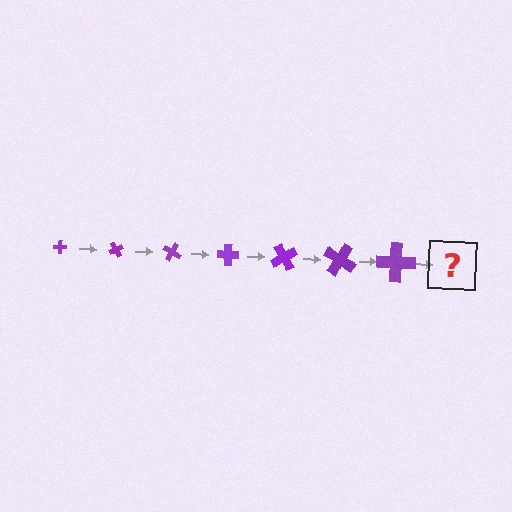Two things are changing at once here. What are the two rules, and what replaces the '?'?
The two rules are that the cross grows larger each step and it rotates 60 degrees each step. The '?' should be a cross, larger than the previous one and rotated 420 degrees from the start.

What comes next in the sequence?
The next element should be a cross, larger than the previous one and rotated 420 degrees from the start.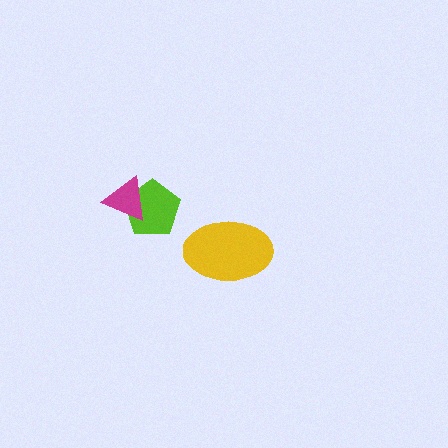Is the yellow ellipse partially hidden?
No, no other shape covers it.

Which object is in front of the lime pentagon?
The magenta triangle is in front of the lime pentagon.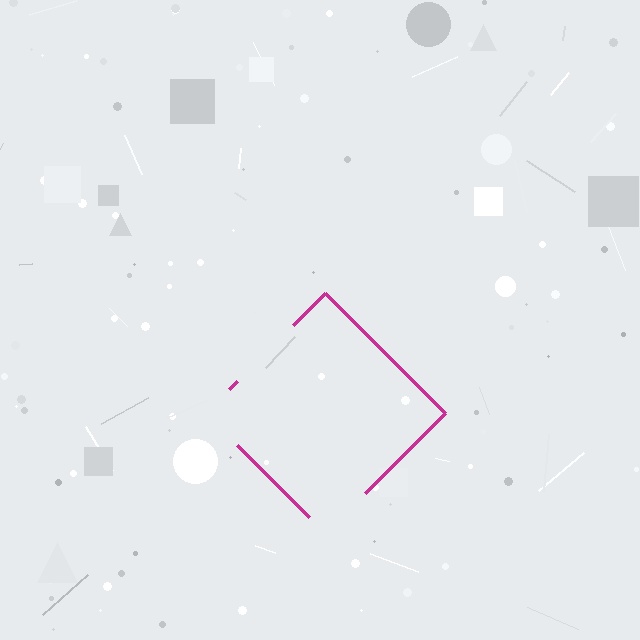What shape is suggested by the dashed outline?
The dashed outline suggests a diamond.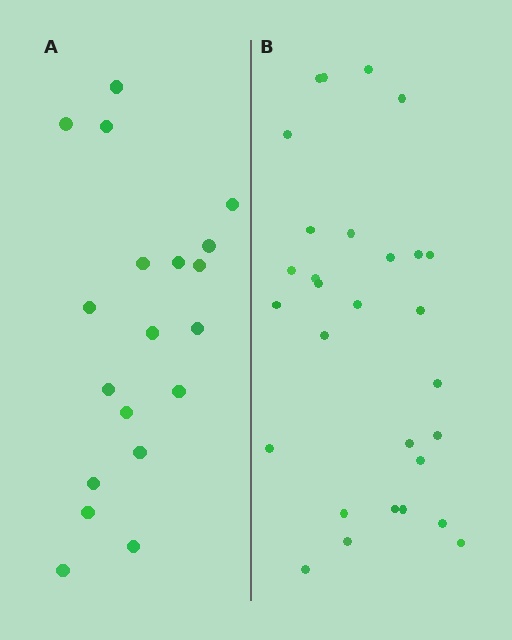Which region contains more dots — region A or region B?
Region B (the right region) has more dots.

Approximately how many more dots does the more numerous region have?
Region B has roughly 10 or so more dots than region A.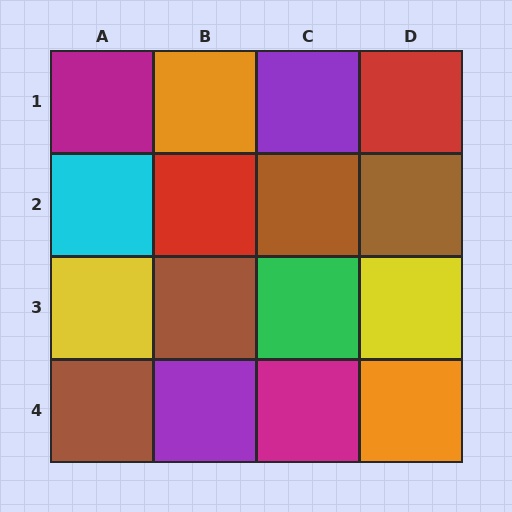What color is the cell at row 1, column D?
Red.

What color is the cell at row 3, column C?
Green.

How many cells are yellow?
2 cells are yellow.